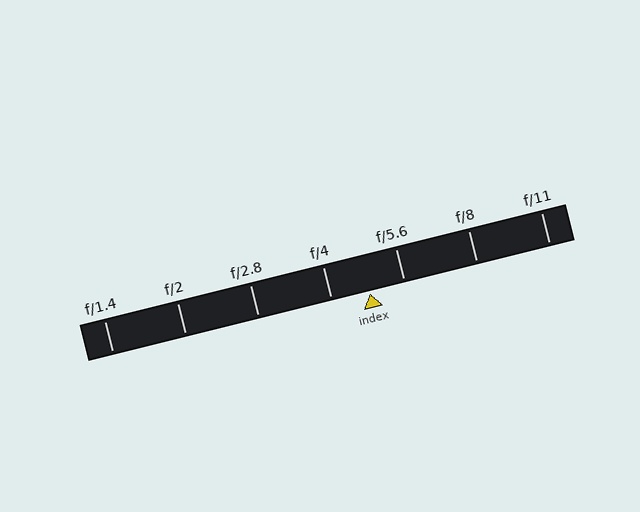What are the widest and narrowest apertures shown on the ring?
The widest aperture shown is f/1.4 and the narrowest is f/11.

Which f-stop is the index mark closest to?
The index mark is closest to f/5.6.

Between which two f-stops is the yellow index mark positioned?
The index mark is between f/4 and f/5.6.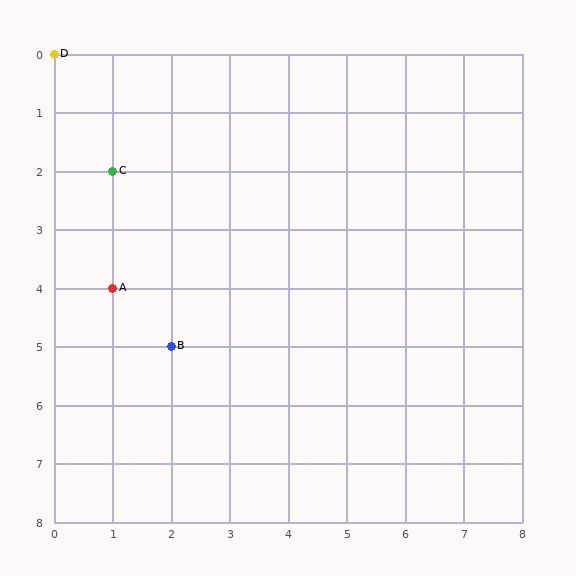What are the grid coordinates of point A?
Point A is at grid coordinates (1, 4).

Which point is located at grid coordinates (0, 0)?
Point D is at (0, 0).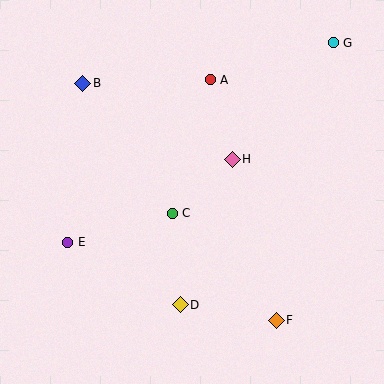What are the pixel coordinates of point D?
Point D is at (180, 305).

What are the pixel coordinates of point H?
Point H is at (232, 159).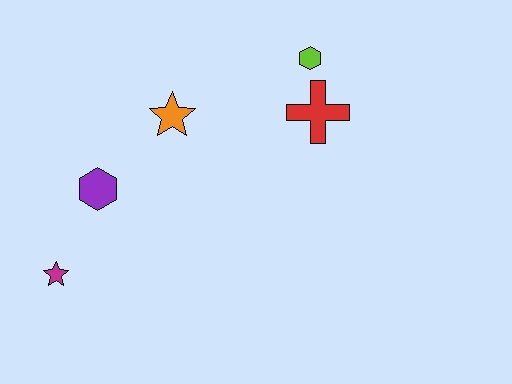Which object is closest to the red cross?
The lime hexagon is closest to the red cross.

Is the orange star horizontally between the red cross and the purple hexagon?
Yes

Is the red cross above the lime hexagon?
No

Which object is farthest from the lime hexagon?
The magenta star is farthest from the lime hexagon.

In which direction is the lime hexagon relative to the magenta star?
The lime hexagon is to the right of the magenta star.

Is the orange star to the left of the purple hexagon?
No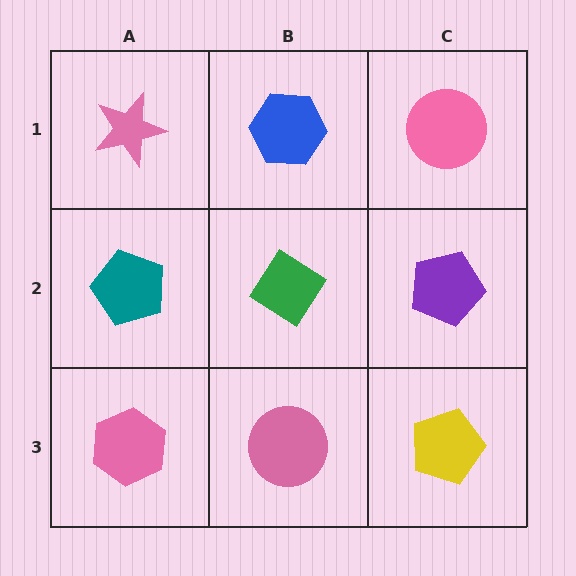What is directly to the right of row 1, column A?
A blue hexagon.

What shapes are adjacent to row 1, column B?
A green diamond (row 2, column B), a pink star (row 1, column A), a pink circle (row 1, column C).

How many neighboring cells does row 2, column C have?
3.